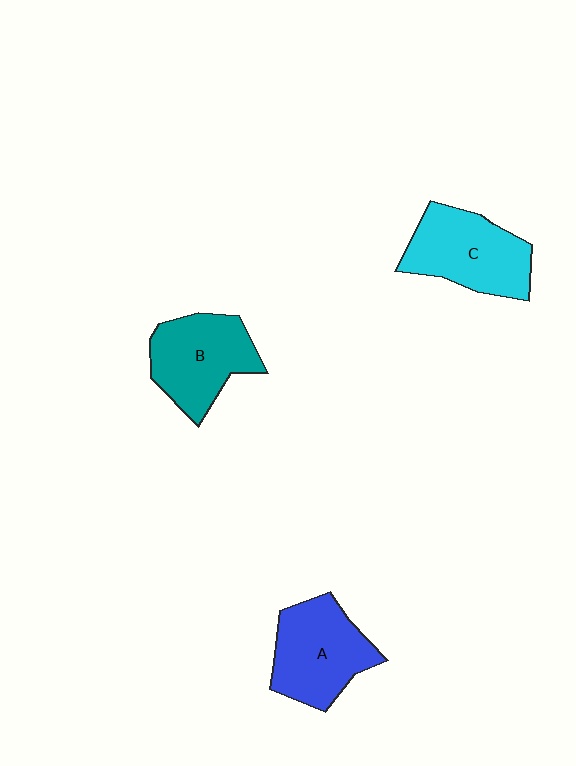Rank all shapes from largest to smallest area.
From largest to smallest: C (cyan), A (blue), B (teal).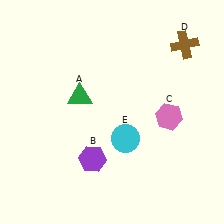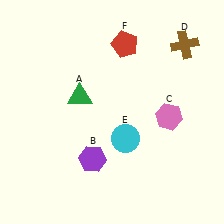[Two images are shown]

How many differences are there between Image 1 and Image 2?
There is 1 difference between the two images.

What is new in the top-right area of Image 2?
A red pentagon (F) was added in the top-right area of Image 2.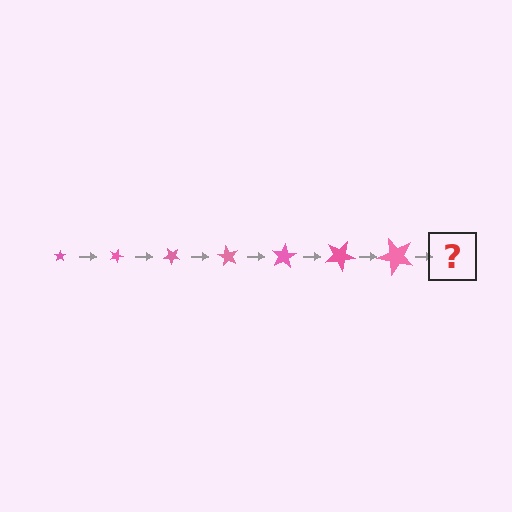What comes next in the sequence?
The next element should be a star, larger than the previous one and rotated 140 degrees from the start.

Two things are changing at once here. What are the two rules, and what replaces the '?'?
The two rules are that the star grows larger each step and it rotates 20 degrees each step. The '?' should be a star, larger than the previous one and rotated 140 degrees from the start.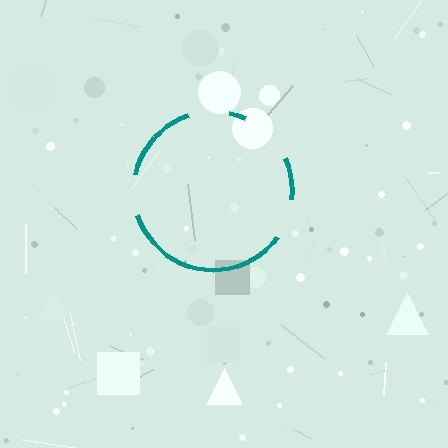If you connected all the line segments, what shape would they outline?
They would outline a circle.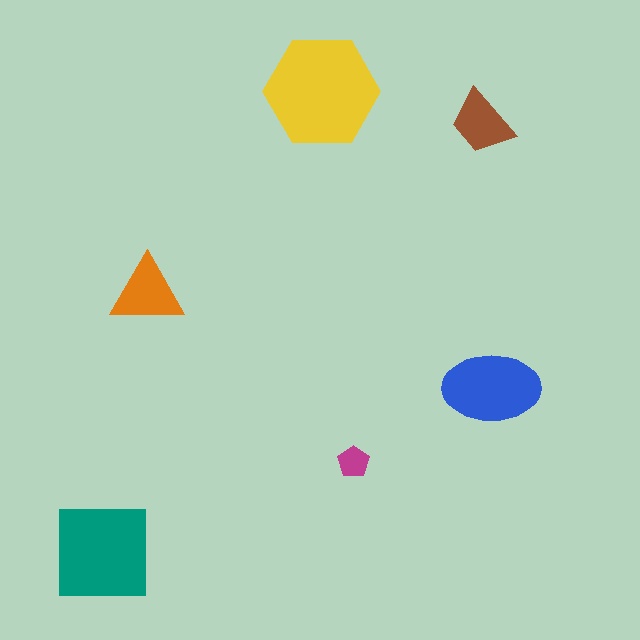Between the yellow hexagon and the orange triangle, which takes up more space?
The yellow hexagon.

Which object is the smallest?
The magenta pentagon.